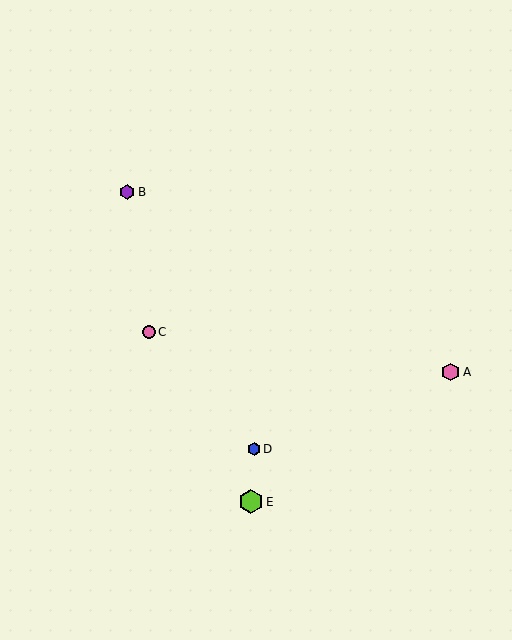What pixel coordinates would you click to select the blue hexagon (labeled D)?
Click at (254, 449) to select the blue hexagon D.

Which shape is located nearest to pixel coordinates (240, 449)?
The blue hexagon (labeled D) at (254, 449) is nearest to that location.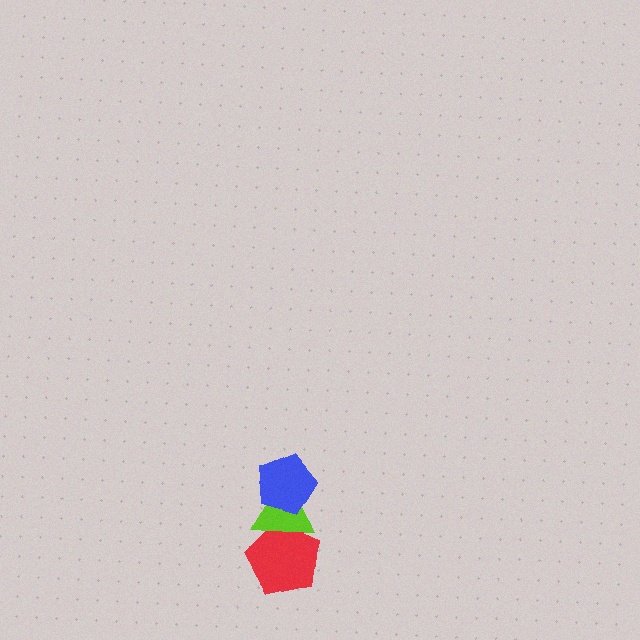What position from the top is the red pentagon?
The red pentagon is 3rd from the top.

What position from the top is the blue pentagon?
The blue pentagon is 1st from the top.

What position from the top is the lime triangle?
The lime triangle is 2nd from the top.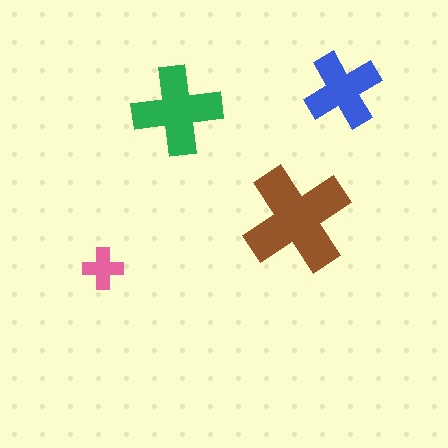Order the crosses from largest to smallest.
the brown one, the green one, the blue one, the pink one.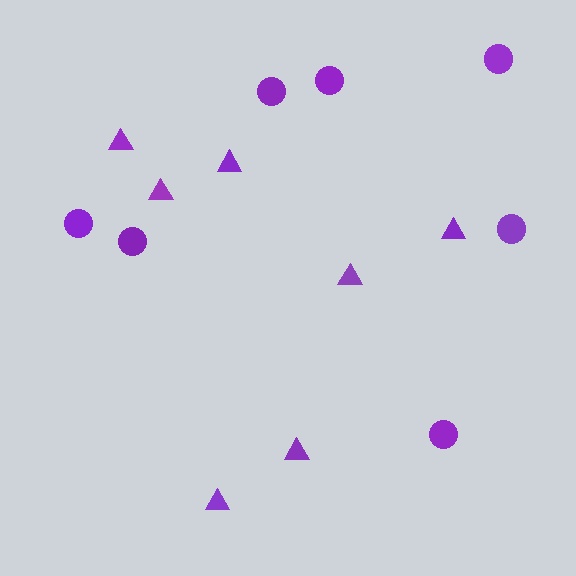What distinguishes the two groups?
There are 2 groups: one group of triangles (7) and one group of circles (7).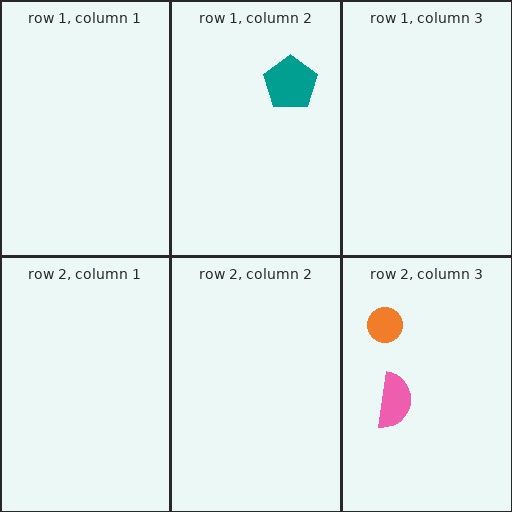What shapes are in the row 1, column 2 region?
The teal pentagon.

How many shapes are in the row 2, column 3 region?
2.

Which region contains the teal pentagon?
The row 1, column 2 region.